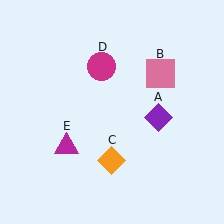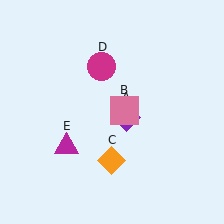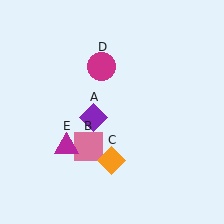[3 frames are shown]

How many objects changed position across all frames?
2 objects changed position: purple diamond (object A), pink square (object B).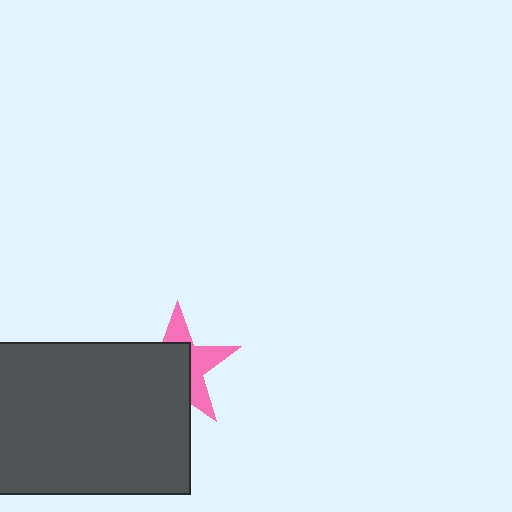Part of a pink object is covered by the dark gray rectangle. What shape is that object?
It is a star.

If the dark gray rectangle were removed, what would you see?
You would see the complete pink star.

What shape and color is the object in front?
The object in front is a dark gray rectangle.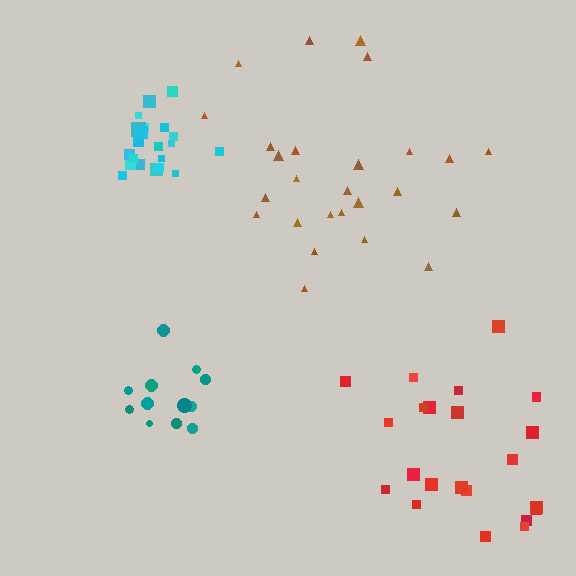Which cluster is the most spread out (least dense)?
Brown.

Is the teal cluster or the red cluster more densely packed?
Teal.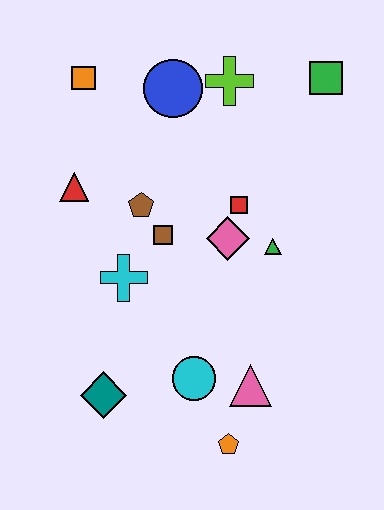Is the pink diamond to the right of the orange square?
Yes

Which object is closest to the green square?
The lime cross is closest to the green square.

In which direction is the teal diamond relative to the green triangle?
The teal diamond is to the left of the green triangle.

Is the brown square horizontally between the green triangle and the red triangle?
Yes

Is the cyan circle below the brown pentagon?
Yes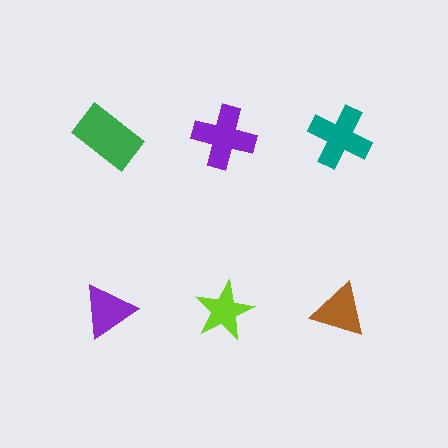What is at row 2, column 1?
A purple triangle.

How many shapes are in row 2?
3 shapes.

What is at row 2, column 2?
A lime star.